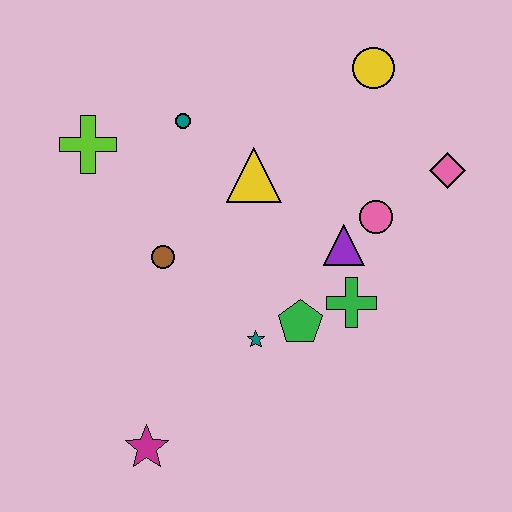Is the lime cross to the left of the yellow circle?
Yes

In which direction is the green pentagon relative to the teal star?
The green pentagon is to the right of the teal star.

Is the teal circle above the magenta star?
Yes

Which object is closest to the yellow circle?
The pink diamond is closest to the yellow circle.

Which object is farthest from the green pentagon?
The lime cross is farthest from the green pentagon.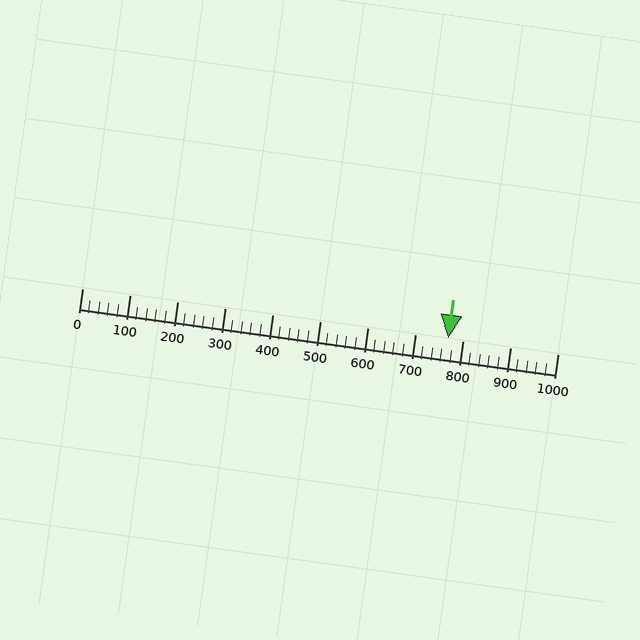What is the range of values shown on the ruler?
The ruler shows values from 0 to 1000.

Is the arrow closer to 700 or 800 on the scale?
The arrow is closer to 800.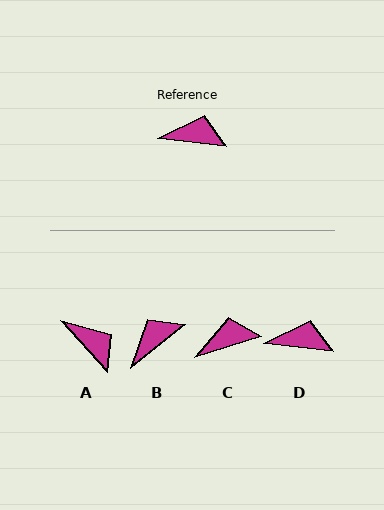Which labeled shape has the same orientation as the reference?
D.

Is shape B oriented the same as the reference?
No, it is off by about 45 degrees.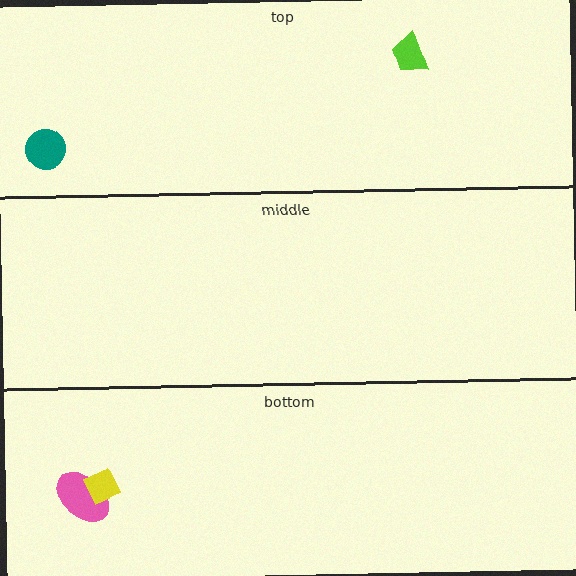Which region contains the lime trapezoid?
The top region.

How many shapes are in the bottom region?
2.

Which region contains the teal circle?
The top region.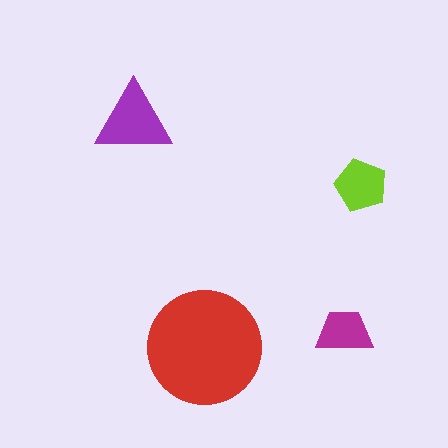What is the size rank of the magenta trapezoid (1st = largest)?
4th.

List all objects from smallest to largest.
The magenta trapezoid, the lime pentagon, the purple triangle, the red circle.